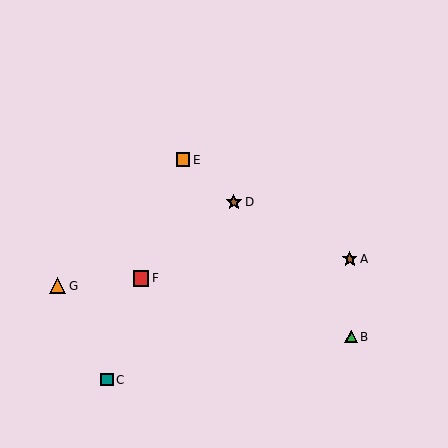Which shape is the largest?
The orange triangle (labeled G) is the largest.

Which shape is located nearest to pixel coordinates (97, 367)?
The teal square (labeled C) at (107, 380) is nearest to that location.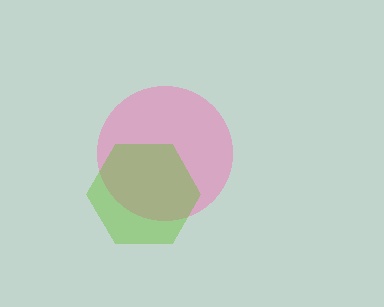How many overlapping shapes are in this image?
There are 2 overlapping shapes in the image.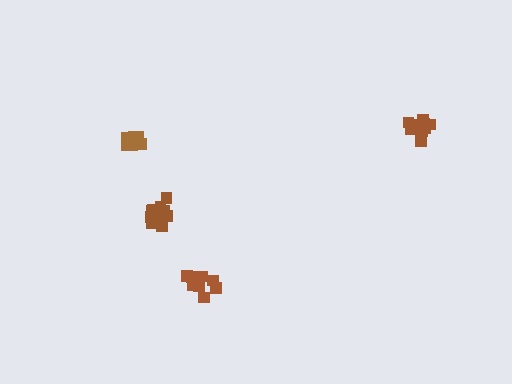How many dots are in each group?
Group 1: 12 dots, Group 2: 9 dots, Group 3: 7 dots, Group 4: 12 dots (40 total).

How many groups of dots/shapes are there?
There are 4 groups.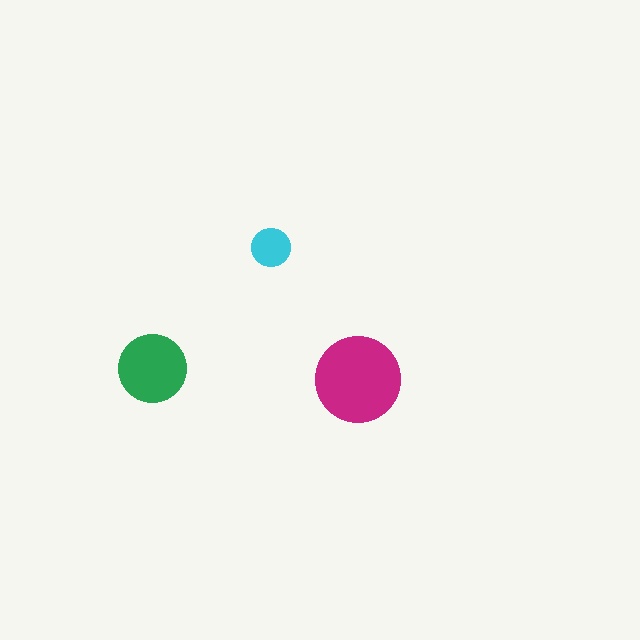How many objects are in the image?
There are 3 objects in the image.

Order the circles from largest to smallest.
the magenta one, the green one, the cyan one.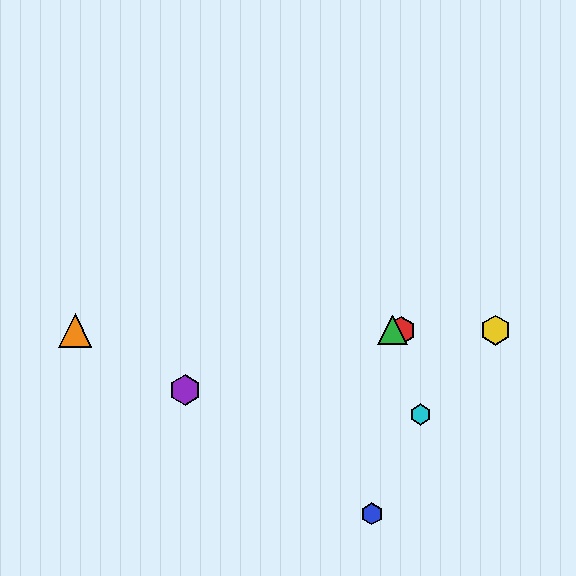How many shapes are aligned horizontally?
4 shapes (the red hexagon, the green triangle, the yellow hexagon, the orange triangle) are aligned horizontally.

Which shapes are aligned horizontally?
The red hexagon, the green triangle, the yellow hexagon, the orange triangle are aligned horizontally.